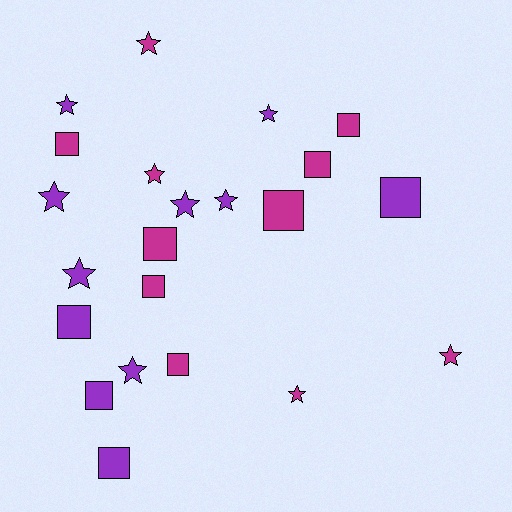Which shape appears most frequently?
Star, with 11 objects.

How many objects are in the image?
There are 22 objects.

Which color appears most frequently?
Magenta, with 11 objects.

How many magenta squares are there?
There are 7 magenta squares.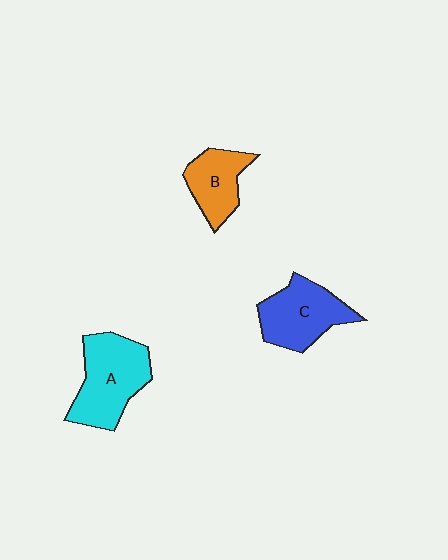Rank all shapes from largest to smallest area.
From largest to smallest: A (cyan), C (blue), B (orange).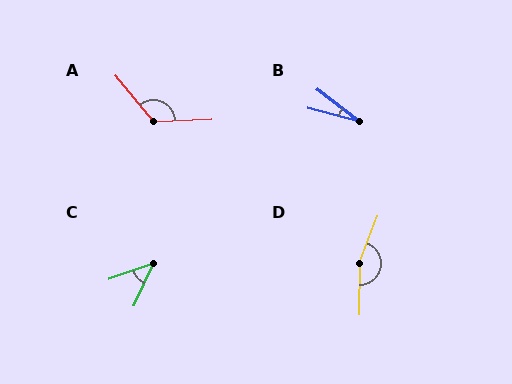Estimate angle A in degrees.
Approximately 127 degrees.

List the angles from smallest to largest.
B (23°), C (47°), A (127°), D (158°).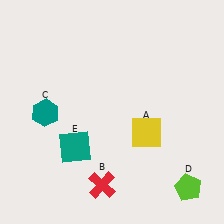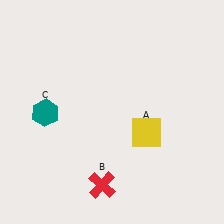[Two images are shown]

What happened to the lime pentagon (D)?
The lime pentagon (D) was removed in Image 2. It was in the bottom-right area of Image 1.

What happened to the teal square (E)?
The teal square (E) was removed in Image 2. It was in the bottom-left area of Image 1.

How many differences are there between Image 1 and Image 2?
There are 2 differences between the two images.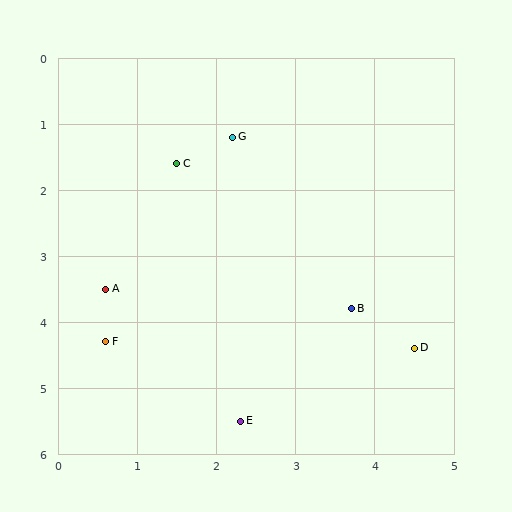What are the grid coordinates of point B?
Point B is at approximately (3.7, 3.8).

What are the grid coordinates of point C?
Point C is at approximately (1.5, 1.6).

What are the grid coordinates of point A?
Point A is at approximately (0.6, 3.5).